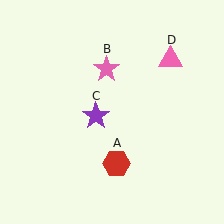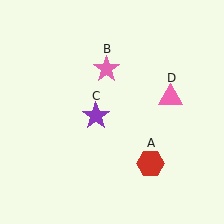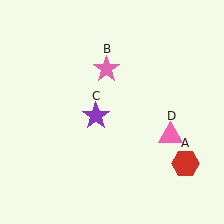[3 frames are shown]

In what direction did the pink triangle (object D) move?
The pink triangle (object D) moved down.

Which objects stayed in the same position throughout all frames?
Pink star (object B) and purple star (object C) remained stationary.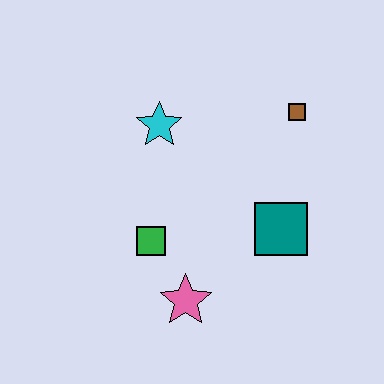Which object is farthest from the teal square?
The cyan star is farthest from the teal square.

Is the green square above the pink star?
Yes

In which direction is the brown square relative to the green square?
The brown square is to the right of the green square.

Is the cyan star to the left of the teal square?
Yes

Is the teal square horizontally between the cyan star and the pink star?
No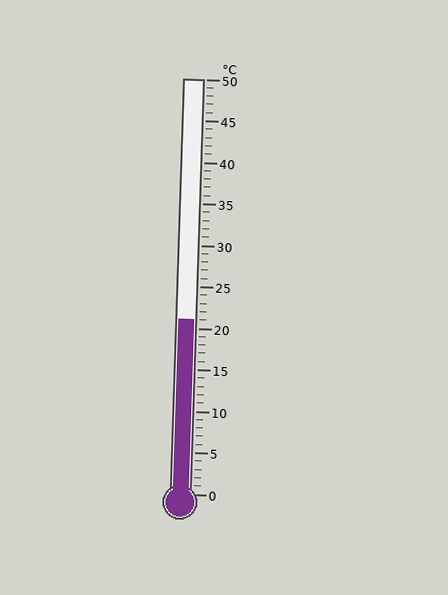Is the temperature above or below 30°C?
The temperature is below 30°C.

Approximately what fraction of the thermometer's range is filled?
The thermometer is filled to approximately 40% of its range.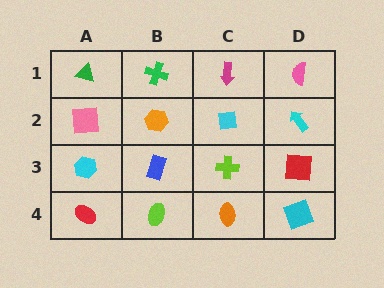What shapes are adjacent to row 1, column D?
A cyan arrow (row 2, column D), a magenta arrow (row 1, column C).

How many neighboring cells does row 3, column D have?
3.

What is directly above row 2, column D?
A pink semicircle.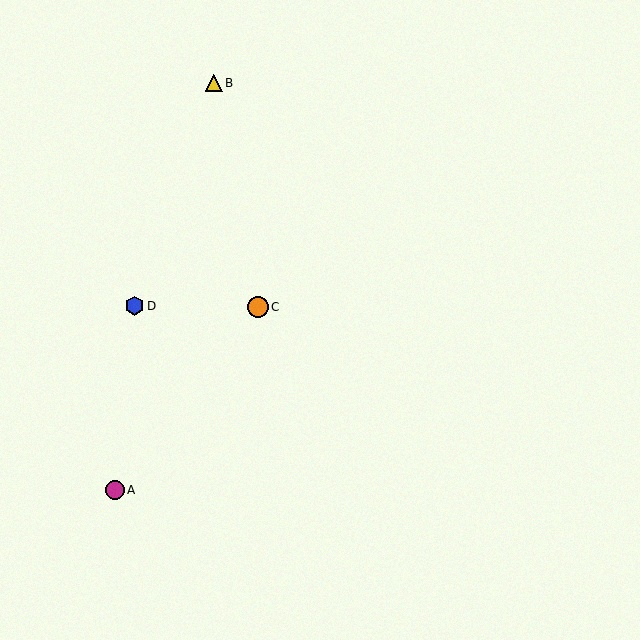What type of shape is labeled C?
Shape C is an orange circle.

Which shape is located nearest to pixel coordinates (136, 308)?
The blue hexagon (labeled D) at (135, 306) is nearest to that location.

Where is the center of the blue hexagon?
The center of the blue hexagon is at (135, 306).